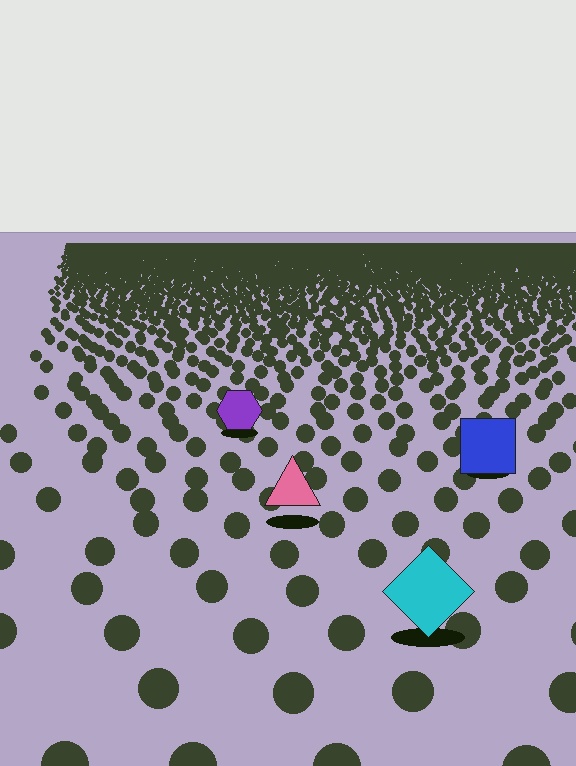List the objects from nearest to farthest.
From nearest to farthest: the cyan diamond, the pink triangle, the blue square, the purple hexagon.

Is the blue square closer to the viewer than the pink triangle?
No. The pink triangle is closer — you can tell from the texture gradient: the ground texture is coarser near it.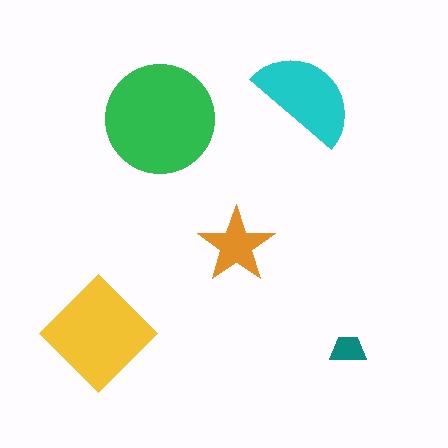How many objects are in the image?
There are 5 objects in the image.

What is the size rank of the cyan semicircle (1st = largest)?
3rd.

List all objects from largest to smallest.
The green circle, the yellow diamond, the cyan semicircle, the orange star, the teal trapezoid.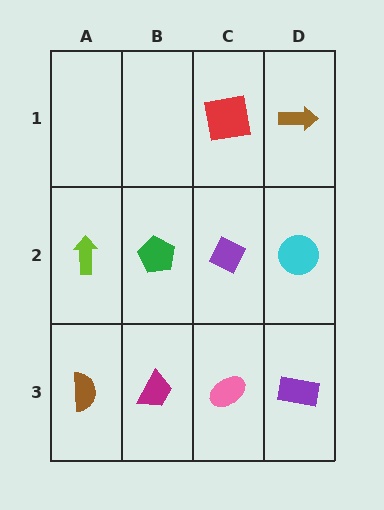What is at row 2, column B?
A green pentagon.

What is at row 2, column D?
A cyan circle.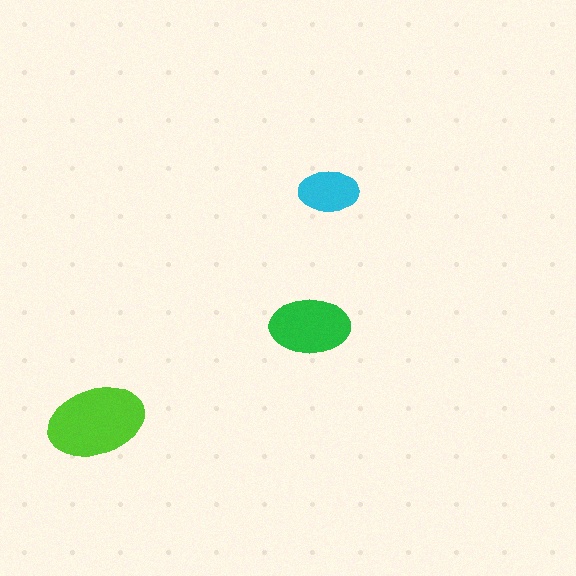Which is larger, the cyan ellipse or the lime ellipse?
The lime one.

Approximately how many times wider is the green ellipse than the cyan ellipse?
About 1.5 times wider.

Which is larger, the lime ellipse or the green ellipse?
The lime one.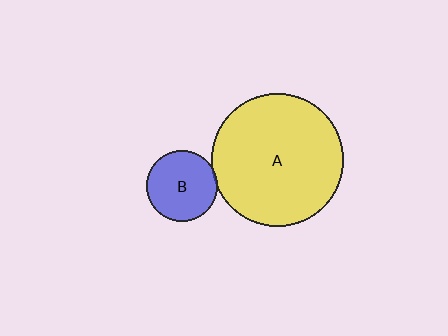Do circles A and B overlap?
Yes.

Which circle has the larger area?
Circle A (yellow).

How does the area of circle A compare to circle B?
Approximately 3.5 times.